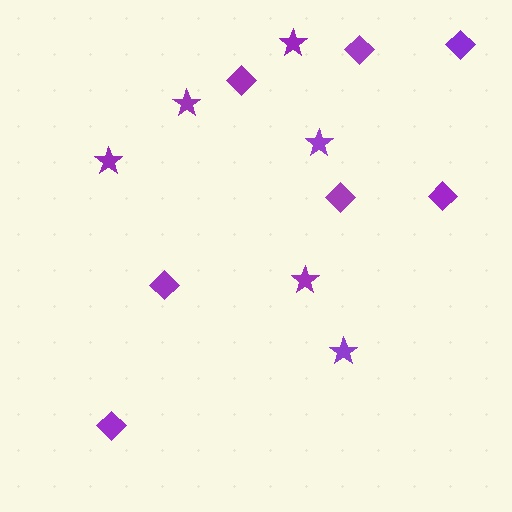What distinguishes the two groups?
There are 2 groups: one group of stars (6) and one group of diamonds (7).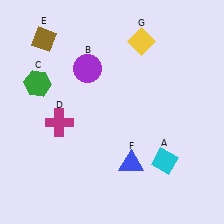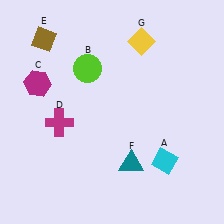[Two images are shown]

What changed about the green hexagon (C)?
In Image 1, C is green. In Image 2, it changed to magenta.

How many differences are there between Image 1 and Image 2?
There are 3 differences between the two images.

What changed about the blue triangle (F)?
In Image 1, F is blue. In Image 2, it changed to teal.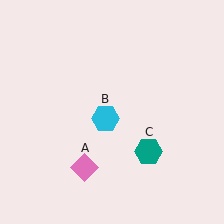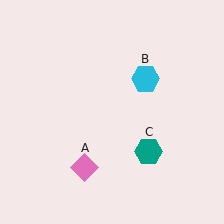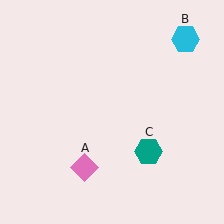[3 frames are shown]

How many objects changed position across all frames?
1 object changed position: cyan hexagon (object B).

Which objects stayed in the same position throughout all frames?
Pink diamond (object A) and teal hexagon (object C) remained stationary.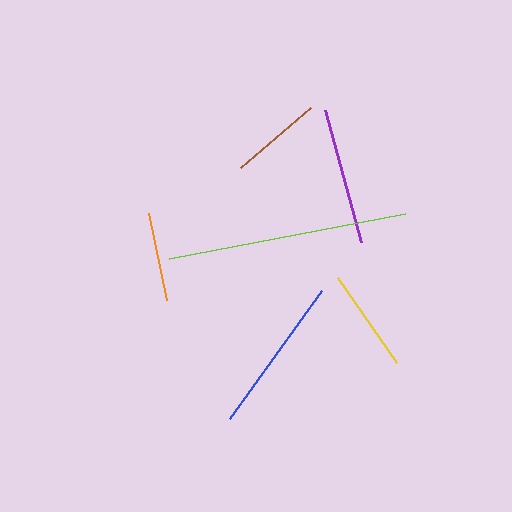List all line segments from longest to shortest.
From longest to shortest: lime, blue, purple, yellow, brown, orange.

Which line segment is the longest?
The lime line is the longest at approximately 240 pixels.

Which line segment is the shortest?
The orange line is the shortest at approximately 89 pixels.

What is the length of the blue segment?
The blue segment is approximately 157 pixels long.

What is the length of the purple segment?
The purple segment is approximately 137 pixels long.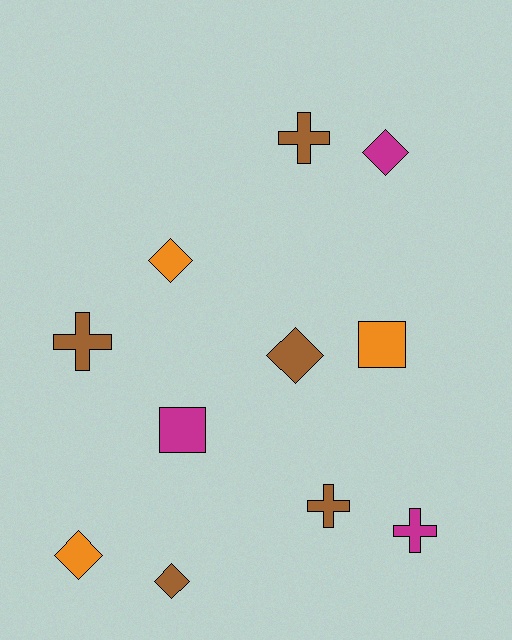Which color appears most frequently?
Brown, with 5 objects.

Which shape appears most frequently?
Diamond, with 5 objects.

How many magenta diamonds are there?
There is 1 magenta diamond.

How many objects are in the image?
There are 11 objects.